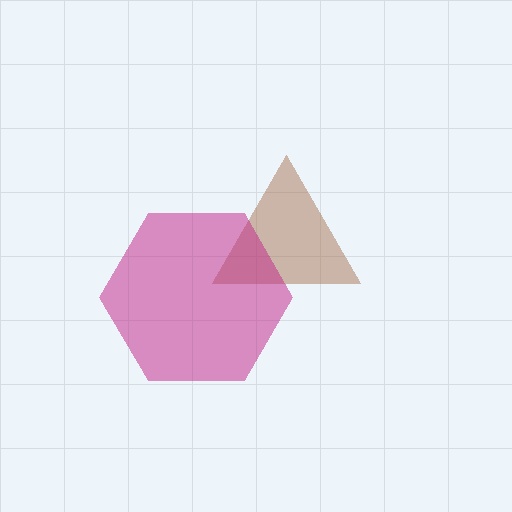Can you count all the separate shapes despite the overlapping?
Yes, there are 2 separate shapes.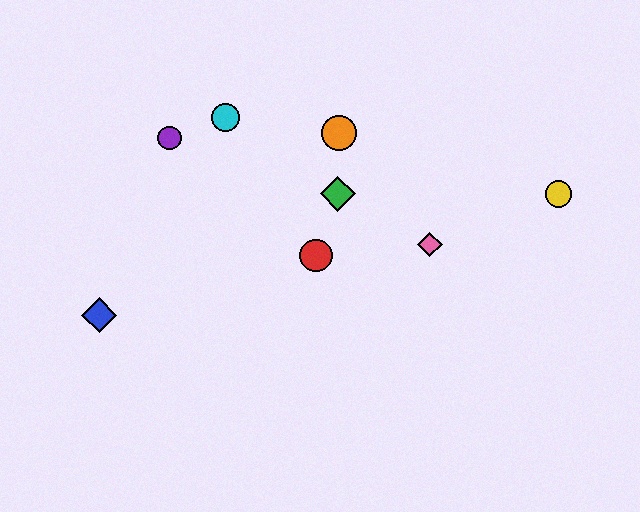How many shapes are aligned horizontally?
2 shapes (the green diamond, the yellow circle) are aligned horizontally.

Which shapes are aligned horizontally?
The green diamond, the yellow circle are aligned horizontally.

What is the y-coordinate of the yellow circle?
The yellow circle is at y≈194.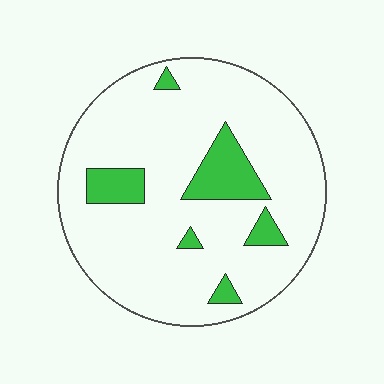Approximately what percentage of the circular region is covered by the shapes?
Approximately 15%.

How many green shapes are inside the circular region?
6.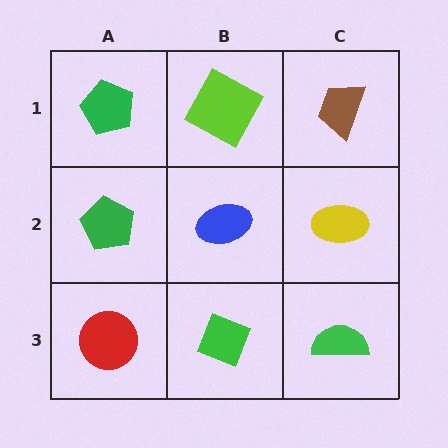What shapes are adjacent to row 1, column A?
A green pentagon (row 2, column A), a lime square (row 1, column B).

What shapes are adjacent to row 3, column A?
A green pentagon (row 2, column A), a green diamond (row 3, column B).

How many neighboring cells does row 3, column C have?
2.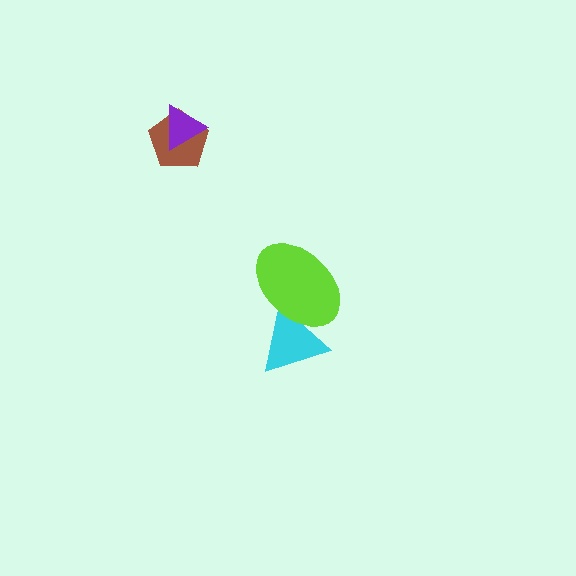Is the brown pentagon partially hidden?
Yes, it is partially covered by another shape.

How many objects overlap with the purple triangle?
1 object overlaps with the purple triangle.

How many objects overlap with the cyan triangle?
1 object overlaps with the cyan triangle.